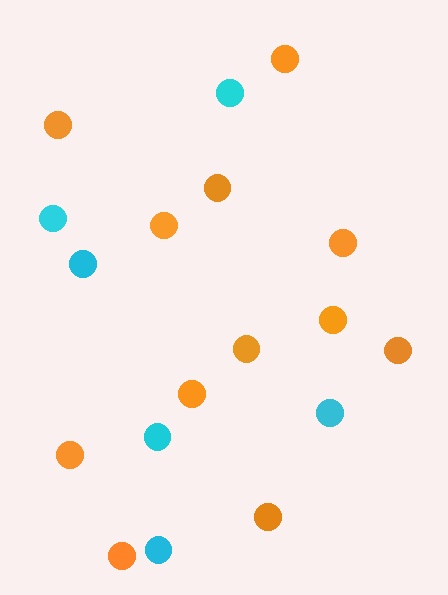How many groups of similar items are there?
There are 2 groups: one group of orange circles (12) and one group of cyan circles (6).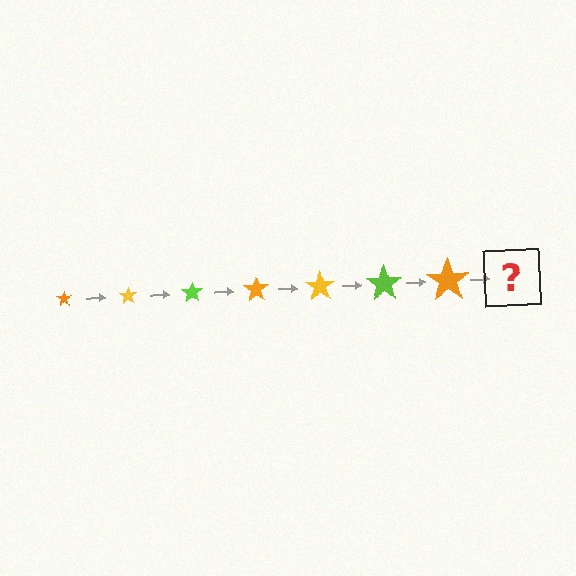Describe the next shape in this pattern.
It should be a yellow star, larger than the previous one.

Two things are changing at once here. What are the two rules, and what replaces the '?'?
The two rules are that the star grows larger each step and the color cycles through orange, yellow, and lime. The '?' should be a yellow star, larger than the previous one.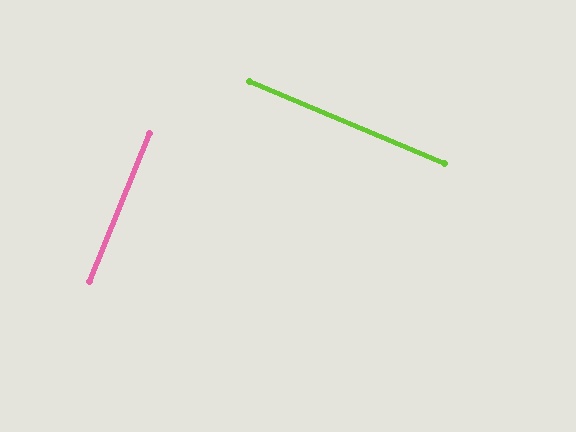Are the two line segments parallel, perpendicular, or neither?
Perpendicular — they meet at approximately 89°.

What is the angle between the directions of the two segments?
Approximately 89 degrees.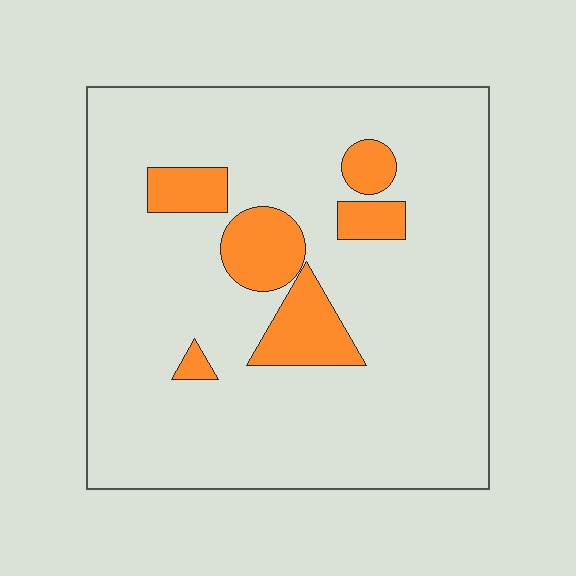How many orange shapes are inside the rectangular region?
6.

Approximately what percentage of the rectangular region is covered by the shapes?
Approximately 15%.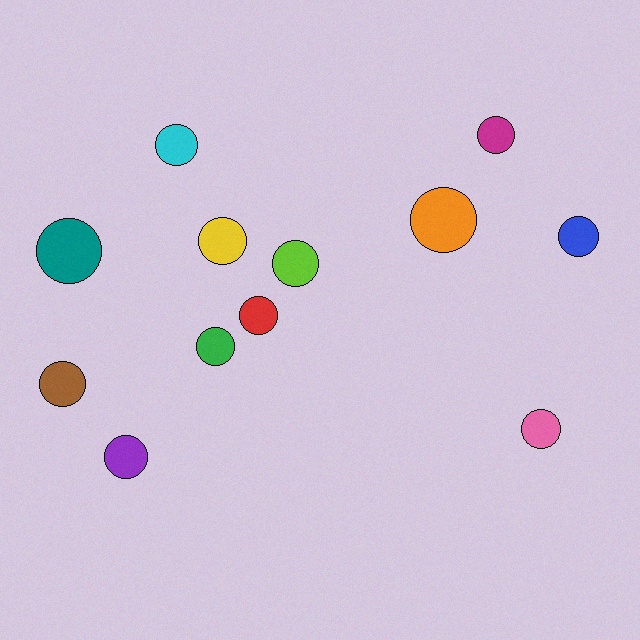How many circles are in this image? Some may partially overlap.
There are 12 circles.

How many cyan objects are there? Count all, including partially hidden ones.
There is 1 cyan object.